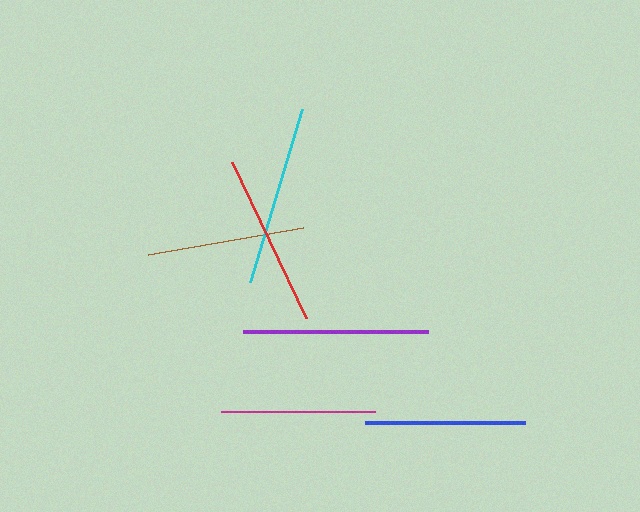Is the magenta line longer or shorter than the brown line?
The brown line is longer than the magenta line.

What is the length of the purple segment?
The purple segment is approximately 185 pixels long.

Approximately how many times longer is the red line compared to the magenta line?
The red line is approximately 1.1 times the length of the magenta line.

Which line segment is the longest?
The purple line is the longest at approximately 185 pixels.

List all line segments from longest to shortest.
From longest to shortest: purple, cyan, red, blue, brown, magenta.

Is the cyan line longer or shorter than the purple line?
The purple line is longer than the cyan line.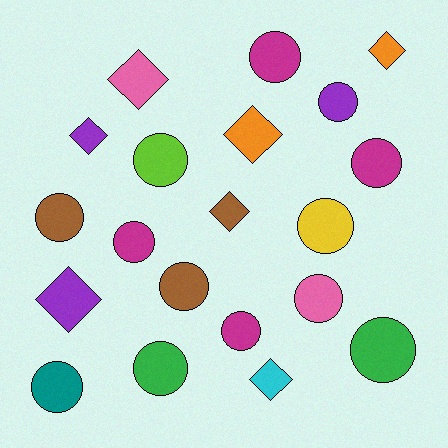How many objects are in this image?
There are 20 objects.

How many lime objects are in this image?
There is 1 lime object.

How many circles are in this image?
There are 13 circles.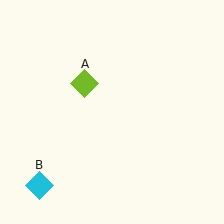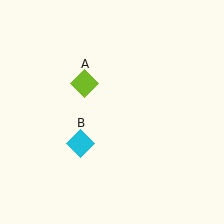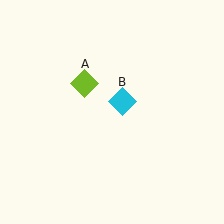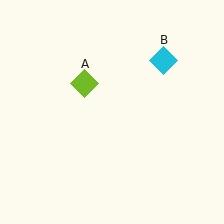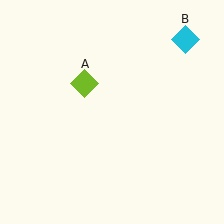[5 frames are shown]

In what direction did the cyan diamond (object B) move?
The cyan diamond (object B) moved up and to the right.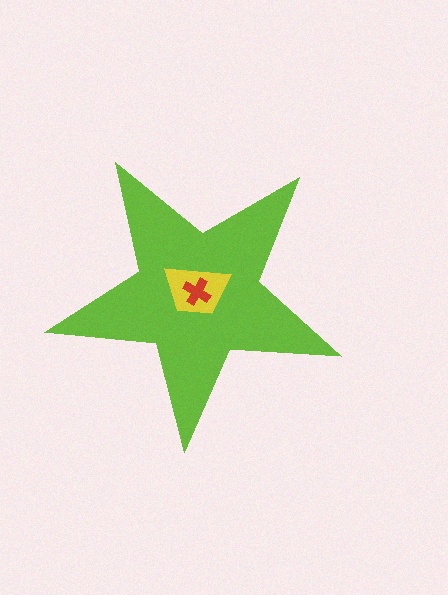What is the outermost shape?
The lime star.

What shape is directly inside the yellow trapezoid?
The red cross.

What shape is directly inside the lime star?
The yellow trapezoid.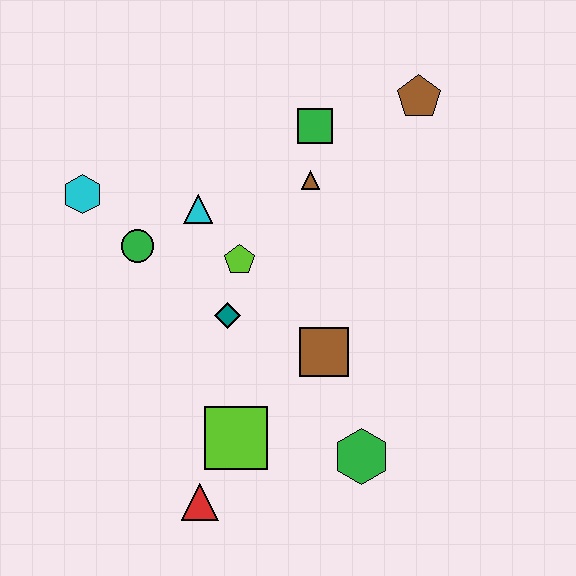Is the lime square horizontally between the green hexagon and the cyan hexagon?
Yes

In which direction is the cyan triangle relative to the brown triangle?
The cyan triangle is to the left of the brown triangle.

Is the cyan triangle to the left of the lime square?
Yes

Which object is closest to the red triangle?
The lime square is closest to the red triangle.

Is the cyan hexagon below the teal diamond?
No